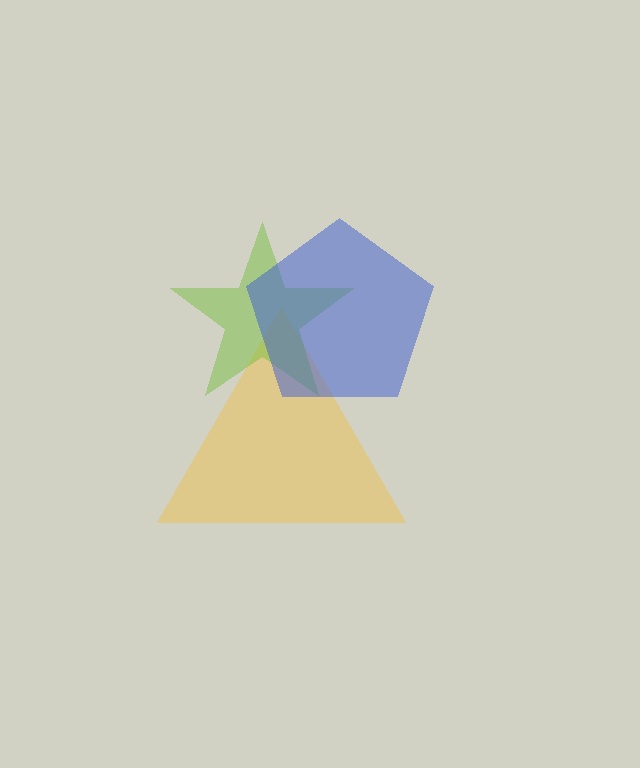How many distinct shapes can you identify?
There are 3 distinct shapes: a yellow triangle, a lime star, a blue pentagon.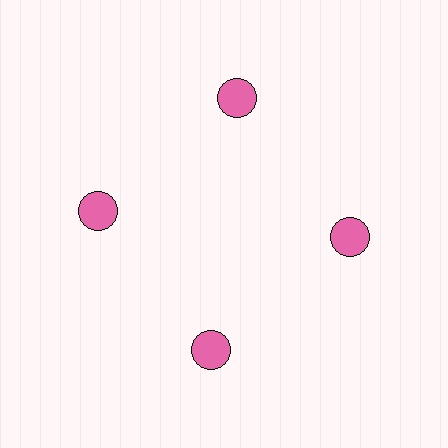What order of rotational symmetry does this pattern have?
This pattern has 4-fold rotational symmetry.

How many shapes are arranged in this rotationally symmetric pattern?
There are 4 shapes, arranged in 4 groups of 1.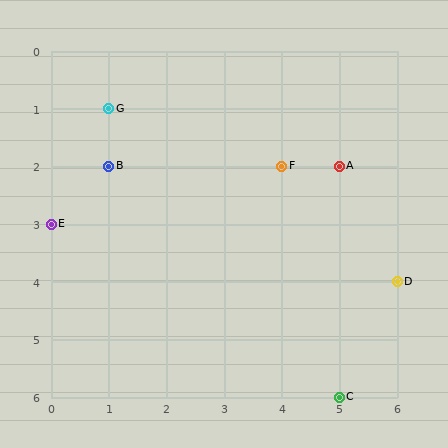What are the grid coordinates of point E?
Point E is at grid coordinates (0, 3).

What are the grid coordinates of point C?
Point C is at grid coordinates (5, 6).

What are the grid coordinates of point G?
Point G is at grid coordinates (1, 1).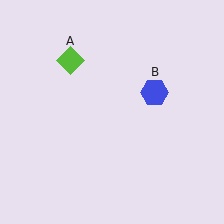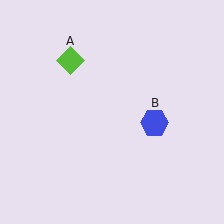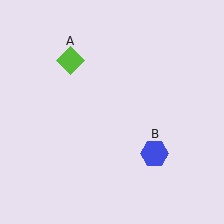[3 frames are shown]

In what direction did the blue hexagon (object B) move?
The blue hexagon (object B) moved down.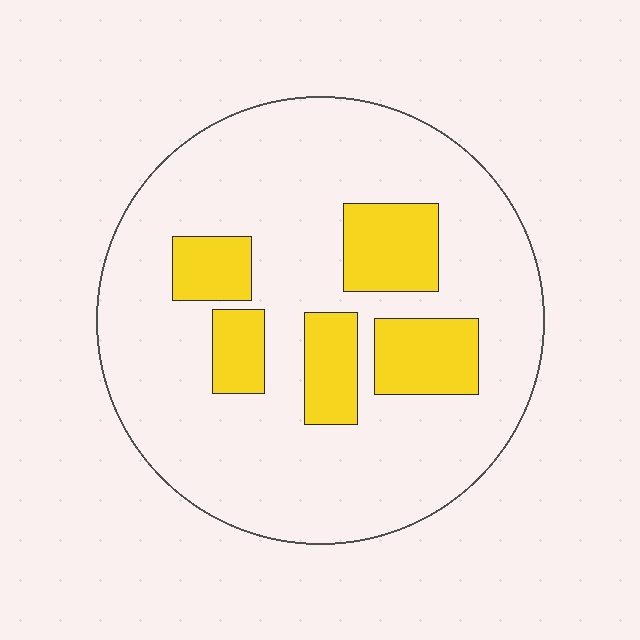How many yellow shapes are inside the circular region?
5.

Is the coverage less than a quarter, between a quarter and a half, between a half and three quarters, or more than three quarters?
Less than a quarter.